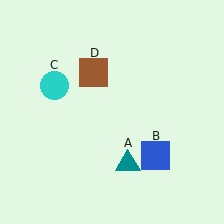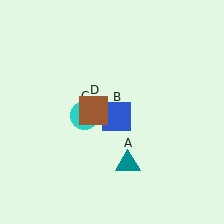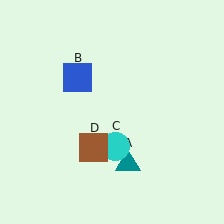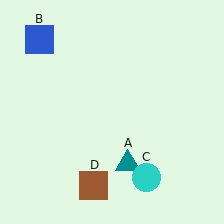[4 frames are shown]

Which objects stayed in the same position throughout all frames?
Teal triangle (object A) remained stationary.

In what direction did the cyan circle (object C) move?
The cyan circle (object C) moved down and to the right.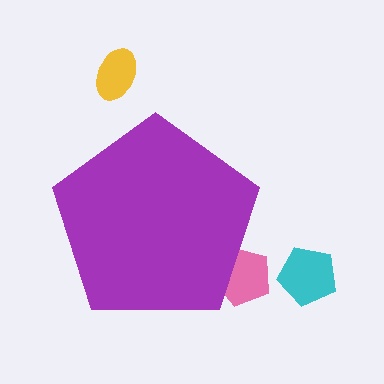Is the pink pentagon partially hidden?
Yes, the pink pentagon is partially hidden behind the purple pentagon.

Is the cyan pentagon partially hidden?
No, the cyan pentagon is fully visible.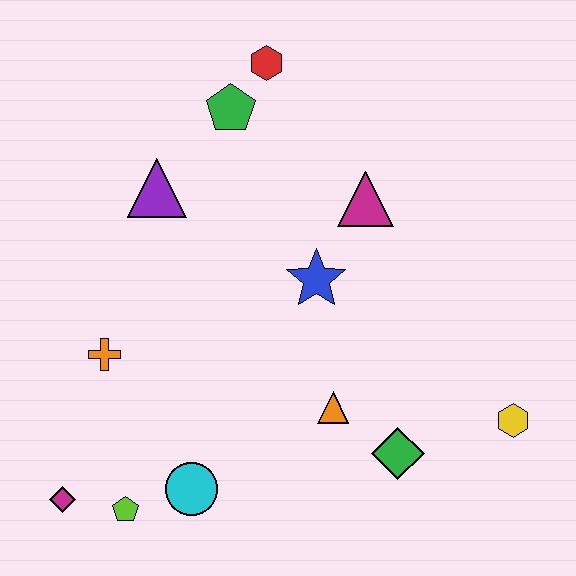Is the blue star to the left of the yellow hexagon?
Yes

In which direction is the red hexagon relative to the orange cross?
The red hexagon is above the orange cross.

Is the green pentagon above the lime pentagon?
Yes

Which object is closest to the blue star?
The magenta triangle is closest to the blue star.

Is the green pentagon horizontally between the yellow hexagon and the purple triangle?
Yes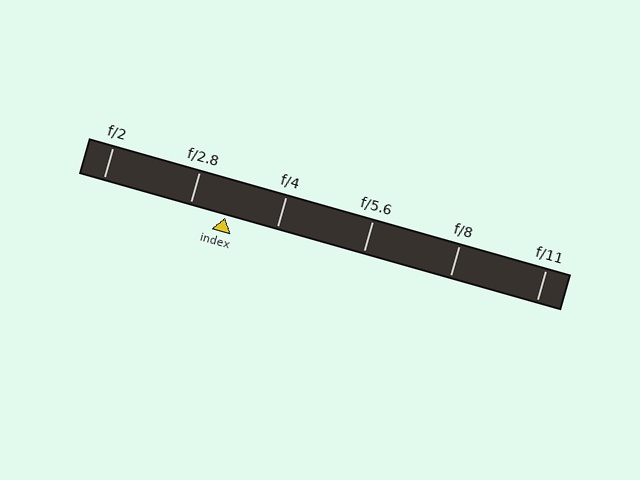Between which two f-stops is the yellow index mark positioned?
The index mark is between f/2.8 and f/4.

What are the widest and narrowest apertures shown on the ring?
The widest aperture shown is f/2 and the narrowest is f/11.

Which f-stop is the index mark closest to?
The index mark is closest to f/2.8.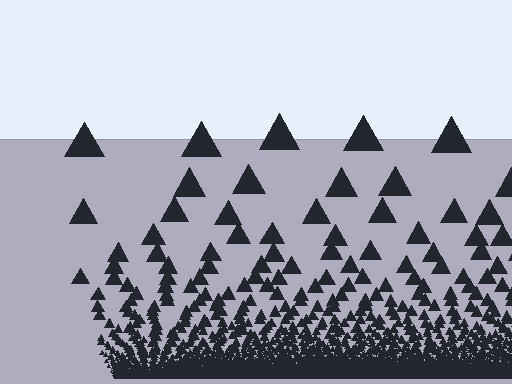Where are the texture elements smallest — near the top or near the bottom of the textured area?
Near the bottom.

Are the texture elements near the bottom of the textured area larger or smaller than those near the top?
Smaller. The gradient is inverted — elements near the bottom are smaller and denser.